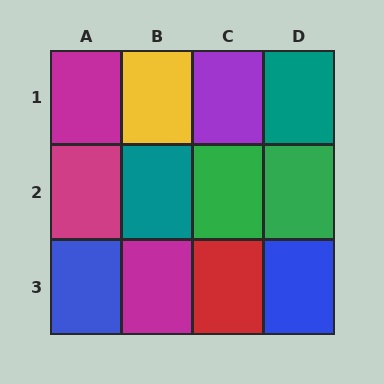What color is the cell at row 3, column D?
Blue.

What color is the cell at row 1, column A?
Magenta.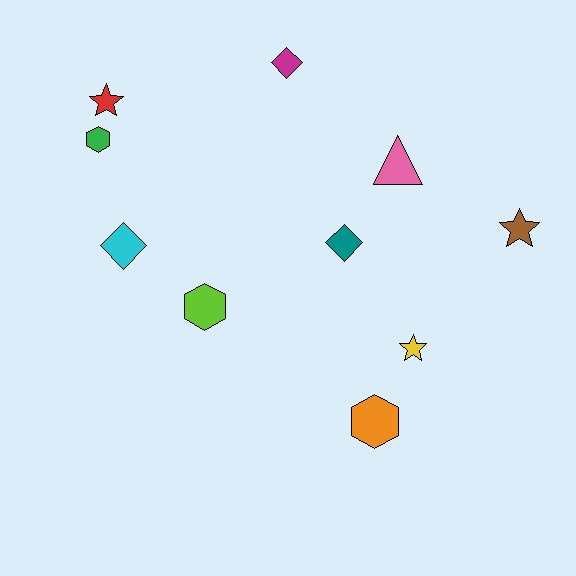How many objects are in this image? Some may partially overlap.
There are 10 objects.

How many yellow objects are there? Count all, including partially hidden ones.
There is 1 yellow object.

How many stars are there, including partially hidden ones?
There are 3 stars.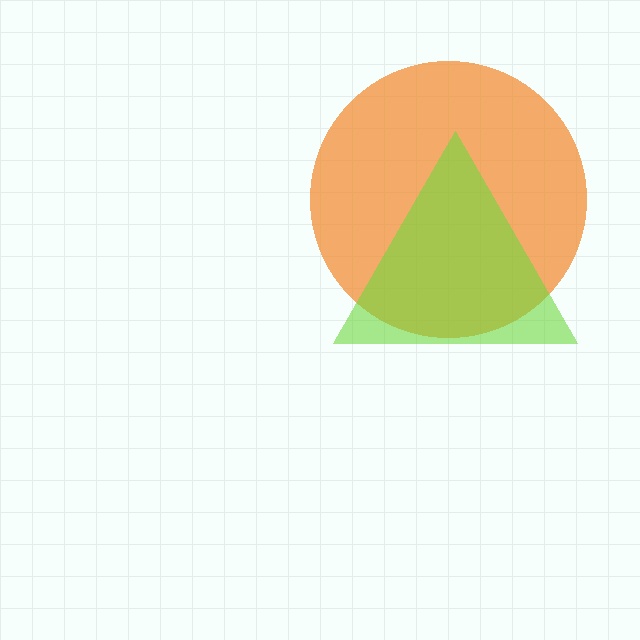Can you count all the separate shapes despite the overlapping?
Yes, there are 2 separate shapes.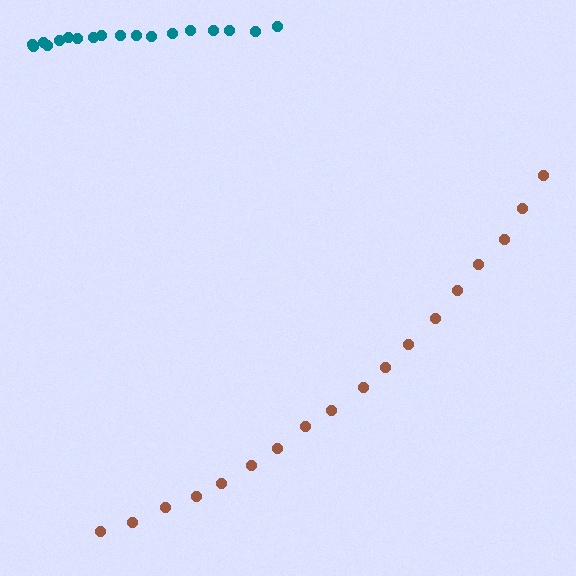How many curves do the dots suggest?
There are 2 distinct paths.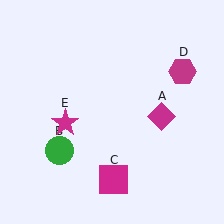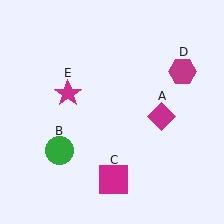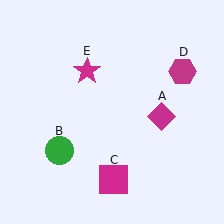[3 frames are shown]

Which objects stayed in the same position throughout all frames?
Magenta diamond (object A) and green circle (object B) and magenta square (object C) and magenta hexagon (object D) remained stationary.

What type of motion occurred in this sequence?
The magenta star (object E) rotated clockwise around the center of the scene.